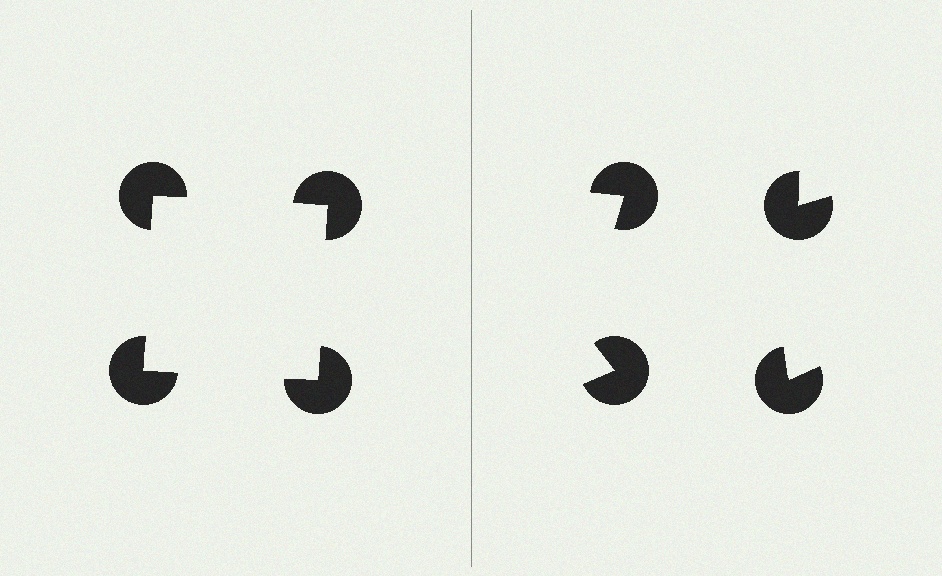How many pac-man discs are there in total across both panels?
8 — 4 on each side.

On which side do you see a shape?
An illusory square appears on the left side. On the right side the wedge cuts are rotated, so no coherent shape forms.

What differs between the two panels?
The pac-man discs are positioned identically on both sides; only the wedge orientations differ. On the left they align to a square; on the right they are misaligned.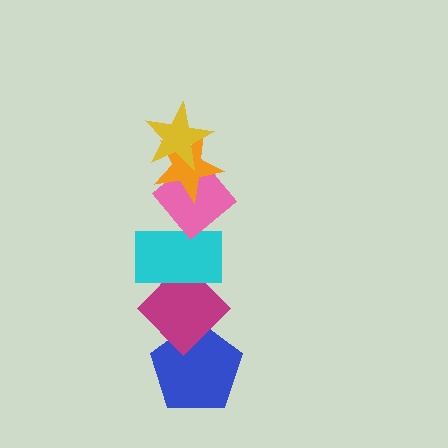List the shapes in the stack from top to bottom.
From top to bottom: the yellow star, the orange star, the pink diamond, the cyan rectangle, the magenta diamond, the blue pentagon.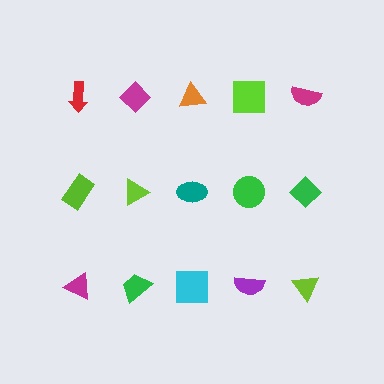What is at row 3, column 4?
A purple semicircle.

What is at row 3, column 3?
A cyan square.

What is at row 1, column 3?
An orange triangle.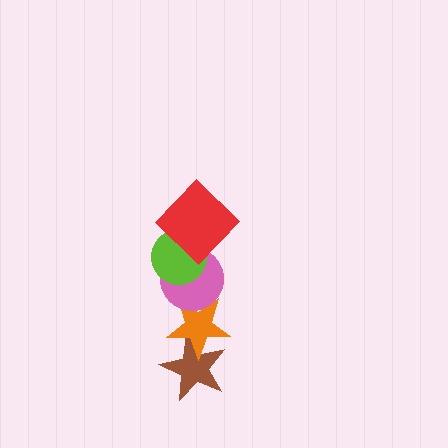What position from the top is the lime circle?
The lime circle is 2nd from the top.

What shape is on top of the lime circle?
The red diamond is on top of the lime circle.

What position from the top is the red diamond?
The red diamond is 1st from the top.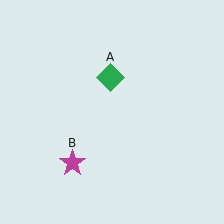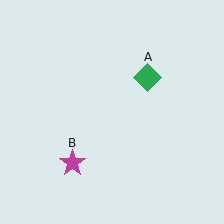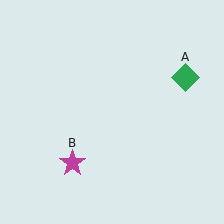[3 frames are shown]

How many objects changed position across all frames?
1 object changed position: green diamond (object A).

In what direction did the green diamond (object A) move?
The green diamond (object A) moved right.